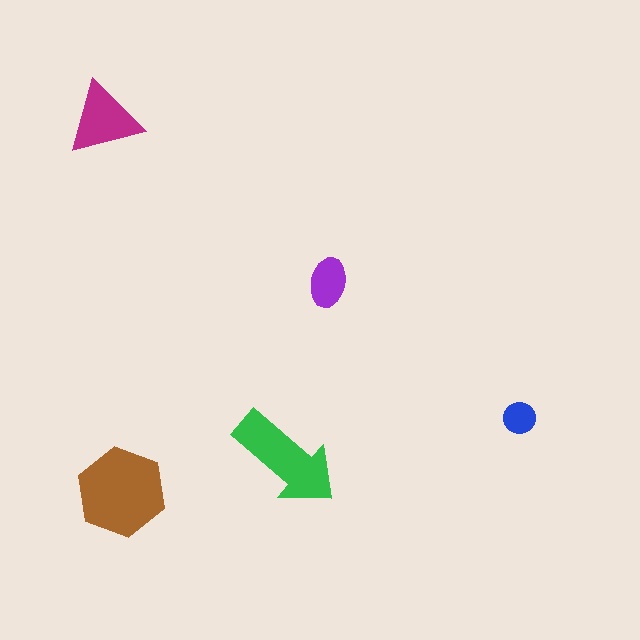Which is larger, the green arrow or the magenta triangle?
The green arrow.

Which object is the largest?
The brown hexagon.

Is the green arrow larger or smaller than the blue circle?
Larger.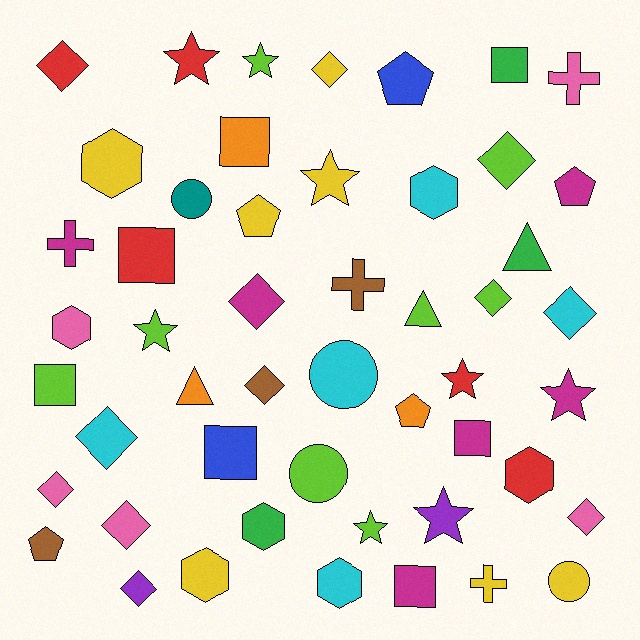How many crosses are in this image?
There are 4 crosses.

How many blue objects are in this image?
There are 2 blue objects.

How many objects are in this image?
There are 50 objects.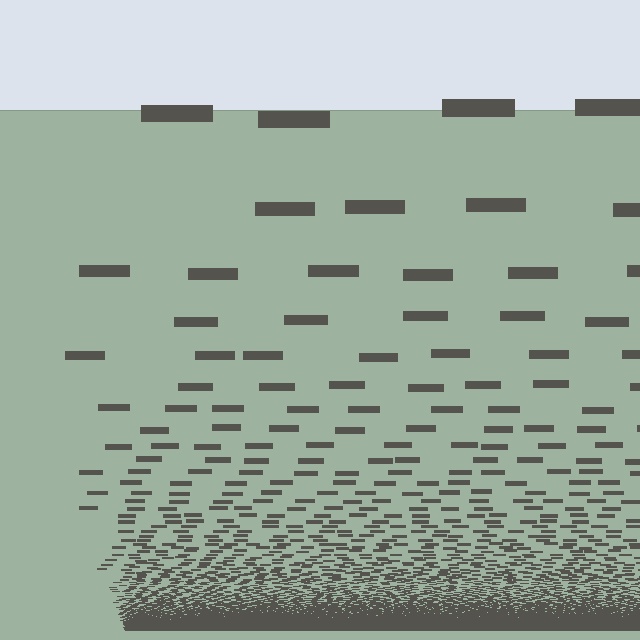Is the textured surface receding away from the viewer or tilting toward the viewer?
The surface appears to tilt toward the viewer. Texture elements get larger and sparser toward the top.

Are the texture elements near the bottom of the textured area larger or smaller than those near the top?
Smaller. The gradient is inverted — elements near the bottom are smaller and denser.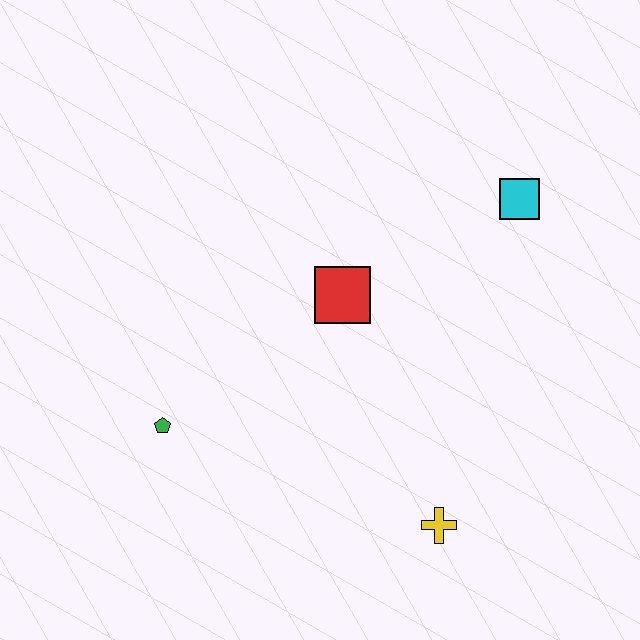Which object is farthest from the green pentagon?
The cyan square is farthest from the green pentagon.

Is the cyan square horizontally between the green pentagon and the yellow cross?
No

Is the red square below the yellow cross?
No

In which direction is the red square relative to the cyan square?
The red square is to the left of the cyan square.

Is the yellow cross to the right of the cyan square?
No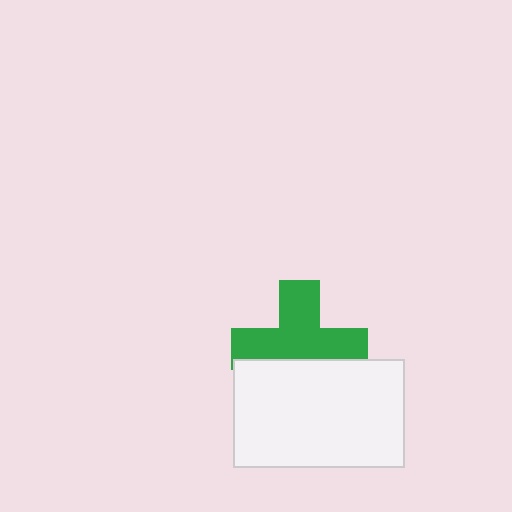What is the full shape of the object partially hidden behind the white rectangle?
The partially hidden object is a green cross.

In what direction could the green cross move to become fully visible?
The green cross could move up. That would shift it out from behind the white rectangle entirely.